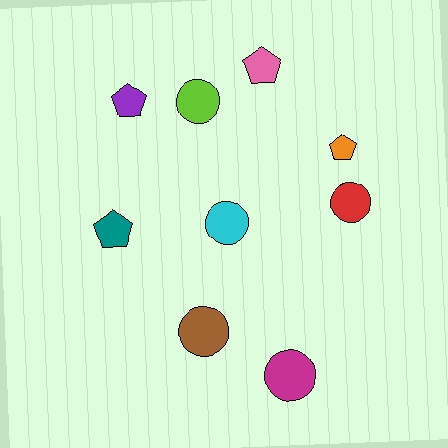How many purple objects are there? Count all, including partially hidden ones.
There is 1 purple object.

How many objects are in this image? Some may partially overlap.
There are 9 objects.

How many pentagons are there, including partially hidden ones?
There are 4 pentagons.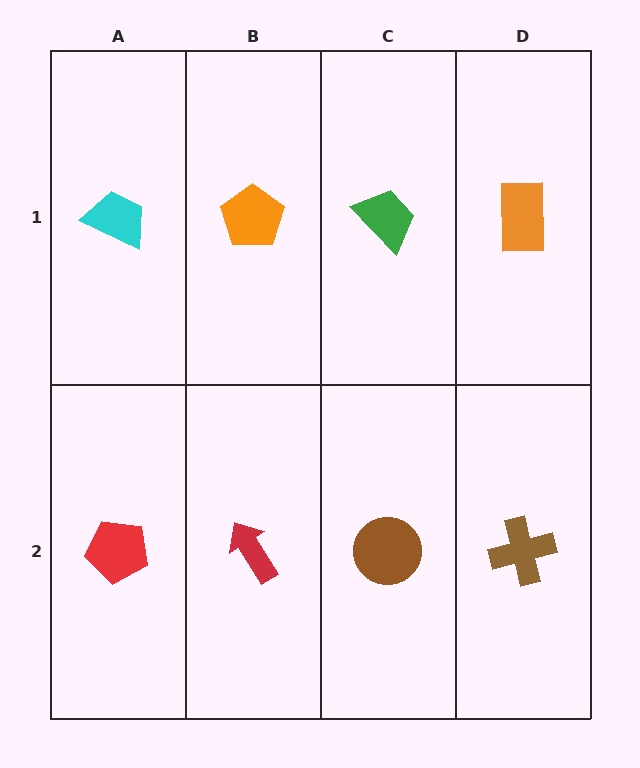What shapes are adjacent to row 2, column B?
An orange pentagon (row 1, column B), a red pentagon (row 2, column A), a brown circle (row 2, column C).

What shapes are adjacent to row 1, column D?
A brown cross (row 2, column D), a green trapezoid (row 1, column C).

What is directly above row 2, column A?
A cyan trapezoid.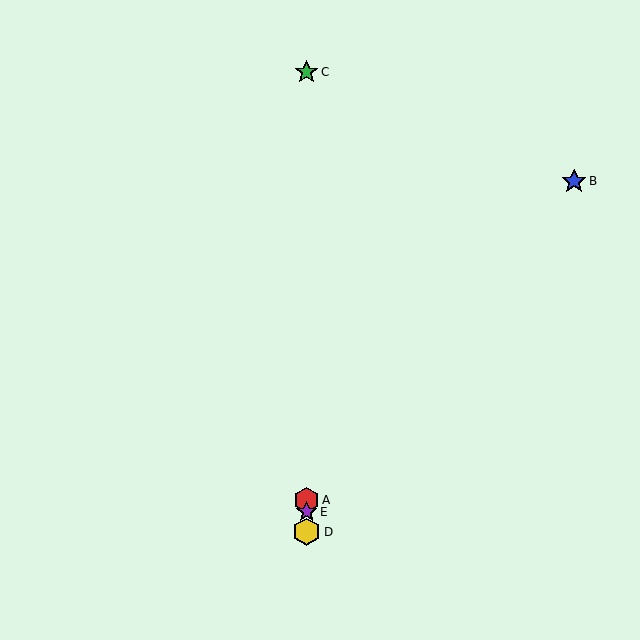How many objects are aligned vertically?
4 objects (A, C, D, E) are aligned vertically.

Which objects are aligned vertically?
Objects A, C, D, E are aligned vertically.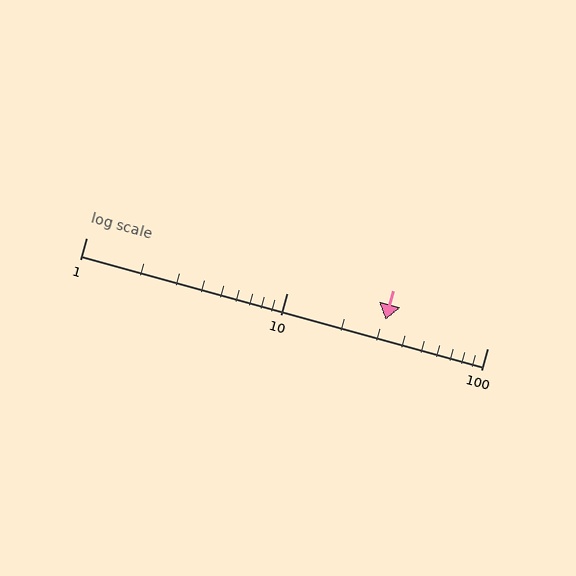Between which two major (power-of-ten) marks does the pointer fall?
The pointer is between 10 and 100.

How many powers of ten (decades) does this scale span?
The scale spans 2 decades, from 1 to 100.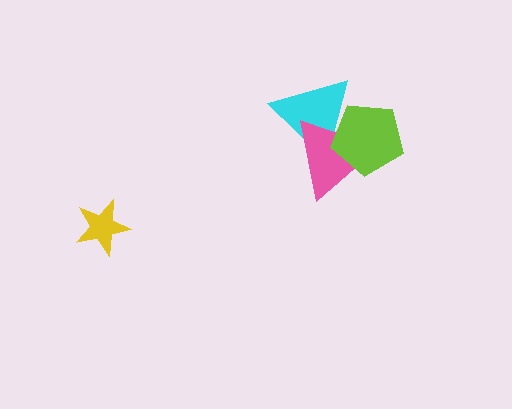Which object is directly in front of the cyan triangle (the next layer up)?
The pink triangle is directly in front of the cyan triangle.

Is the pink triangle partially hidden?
Yes, it is partially covered by another shape.